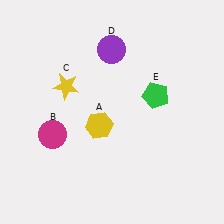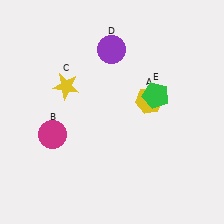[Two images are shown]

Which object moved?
The yellow hexagon (A) moved right.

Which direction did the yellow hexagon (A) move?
The yellow hexagon (A) moved right.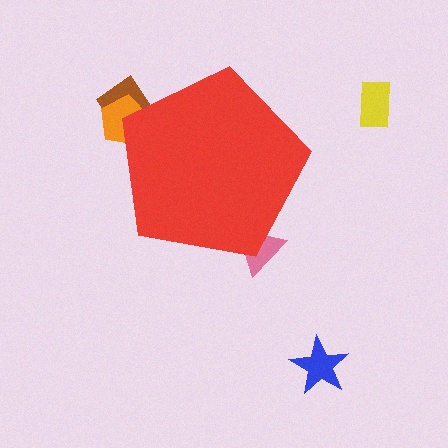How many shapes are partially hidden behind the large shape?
3 shapes are partially hidden.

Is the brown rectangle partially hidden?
Yes, the brown rectangle is partially hidden behind the red pentagon.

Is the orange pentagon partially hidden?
Yes, the orange pentagon is partially hidden behind the red pentagon.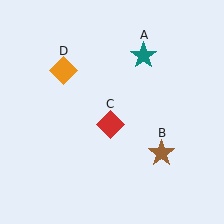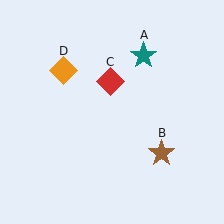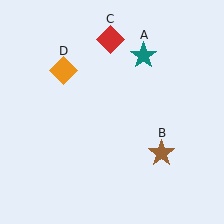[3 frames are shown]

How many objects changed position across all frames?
1 object changed position: red diamond (object C).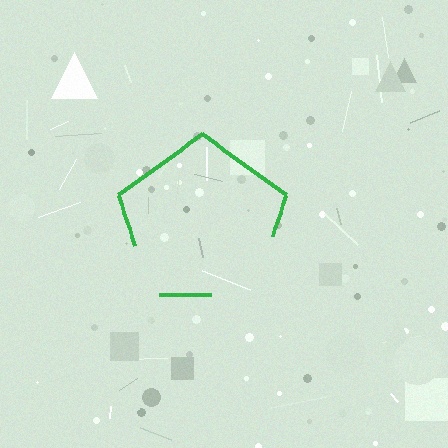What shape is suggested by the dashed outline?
The dashed outline suggests a pentagon.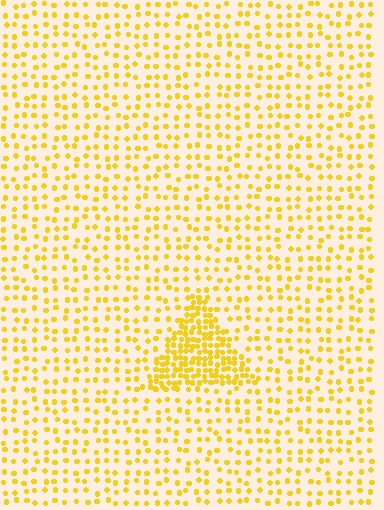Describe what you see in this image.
The image contains small yellow elements arranged at two different densities. A triangle-shaped region is visible where the elements are more densely packed than the surrounding area.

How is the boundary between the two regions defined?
The boundary is defined by a change in element density (approximately 2.8x ratio). All elements are the same color, size, and shape.